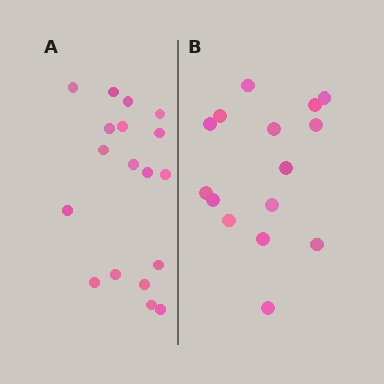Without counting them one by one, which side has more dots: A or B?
Region A (the left region) has more dots.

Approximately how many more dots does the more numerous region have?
Region A has just a few more — roughly 2 or 3 more dots than region B.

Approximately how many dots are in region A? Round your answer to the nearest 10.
About 20 dots. (The exact count is 18, which rounds to 20.)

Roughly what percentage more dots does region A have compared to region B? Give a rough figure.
About 20% more.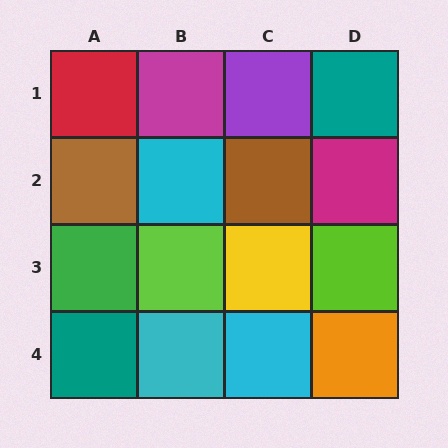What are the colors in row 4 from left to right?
Teal, cyan, cyan, orange.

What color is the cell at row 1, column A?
Red.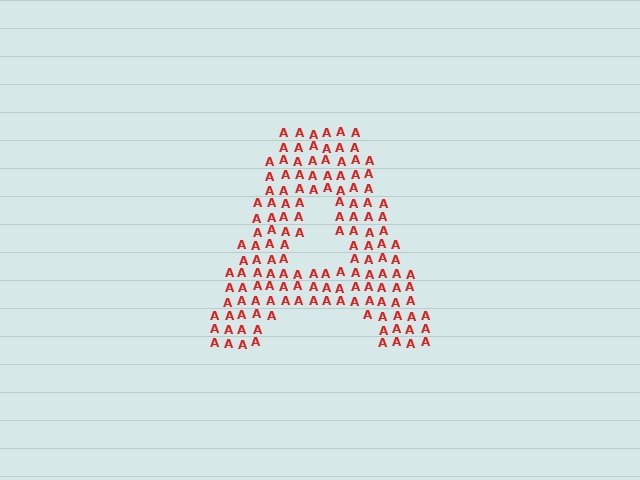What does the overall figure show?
The overall figure shows the letter A.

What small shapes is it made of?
It is made of small letter A's.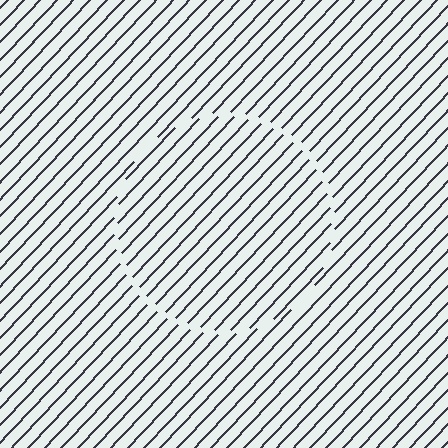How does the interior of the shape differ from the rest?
The interior of the shape contains the same grating, shifted by half a period — the contour is defined by the phase discontinuity where line-ends from the inner and outer gratings abut.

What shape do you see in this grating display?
An illusory circle. The interior of the shape contains the same grating, shifted by half a period — the contour is defined by the phase discontinuity where line-ends from the inner and outer gratings abut.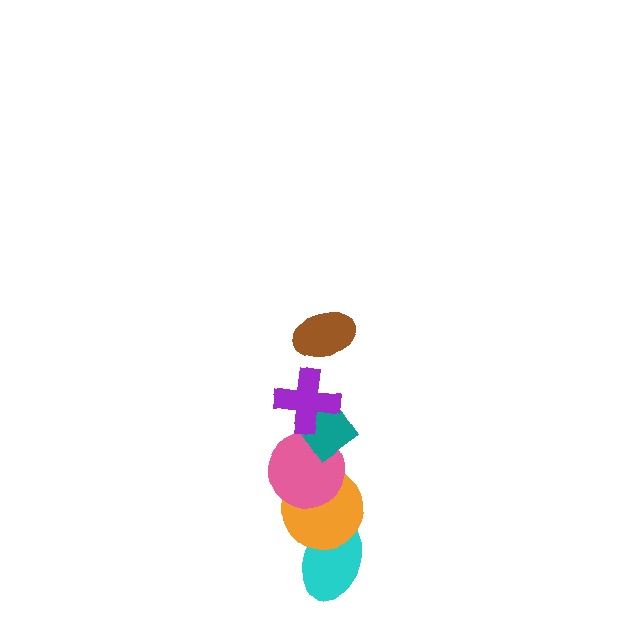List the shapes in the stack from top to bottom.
From top to bottom: the brown ellipse, the purple cross, the teal diamond, the pink circle, the orange circle, the cyan ellipse.